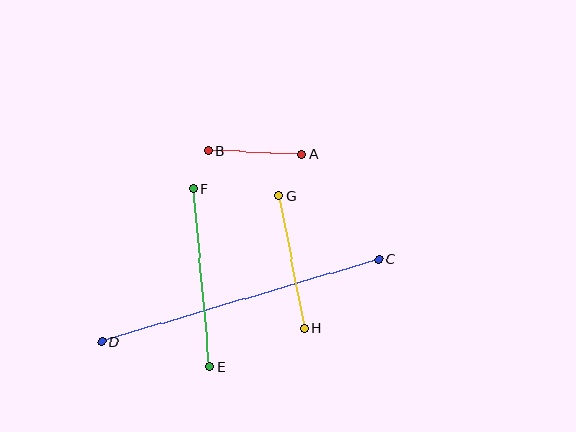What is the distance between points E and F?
The distance is approximately 179 pixels.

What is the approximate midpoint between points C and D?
The midpoint is at approximately (240, 300) pixels.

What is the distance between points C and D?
The distance is approximately 289 pixels.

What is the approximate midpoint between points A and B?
The midpoint is at approximately (255, 153) pixels.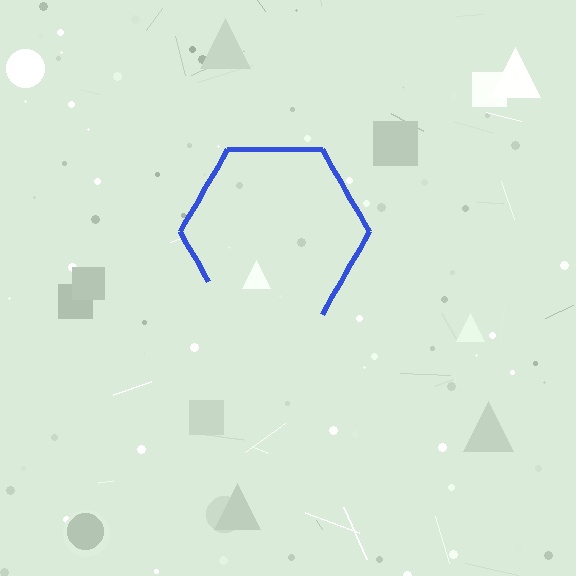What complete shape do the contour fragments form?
The contour fragments form a hexagon.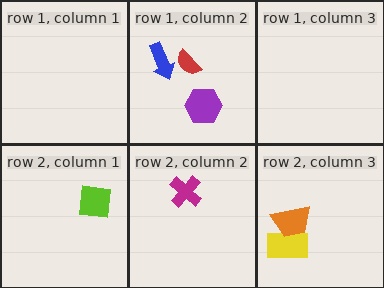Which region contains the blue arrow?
The row 1, column 2 region.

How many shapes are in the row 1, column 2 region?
3.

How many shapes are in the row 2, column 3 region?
2.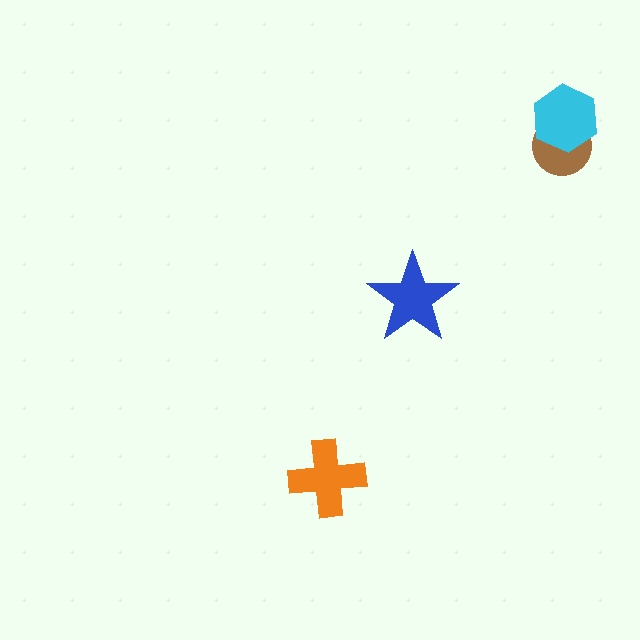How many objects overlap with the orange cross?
0 objects overlap with the orange cross.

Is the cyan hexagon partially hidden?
No, no other shape covers it.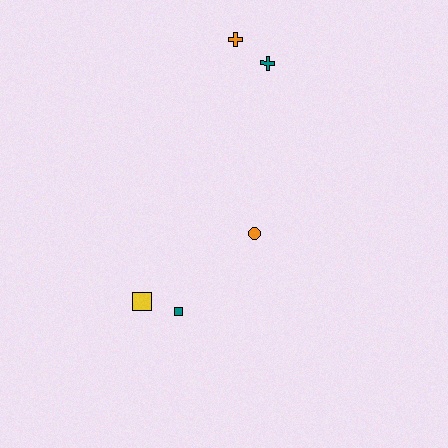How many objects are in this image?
There are 5 objects.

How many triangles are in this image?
There are no triangles.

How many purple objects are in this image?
There are no purple objects.